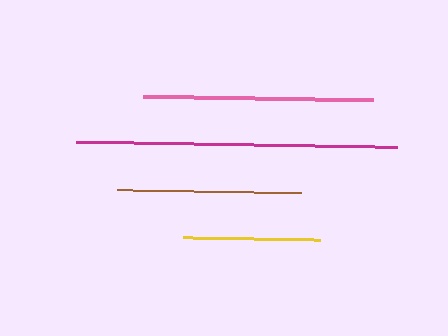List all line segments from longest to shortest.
From longest to shortest: magenta, pink, brown, yellow.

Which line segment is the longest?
The magenta line is the longest at approximately 320 pixels.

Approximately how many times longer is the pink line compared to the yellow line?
The pink line is approximately 1.7 times the length of the yellow line.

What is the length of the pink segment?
The pink segment is approximately 230 pixels long.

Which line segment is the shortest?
The yellow line is the shortest at approximately 137 pixels.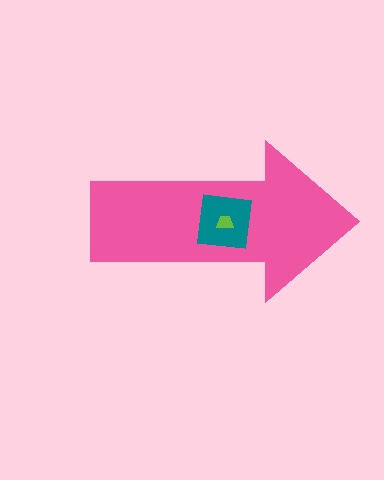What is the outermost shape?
The pink arrow.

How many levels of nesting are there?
3.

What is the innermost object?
The lime trapezoid.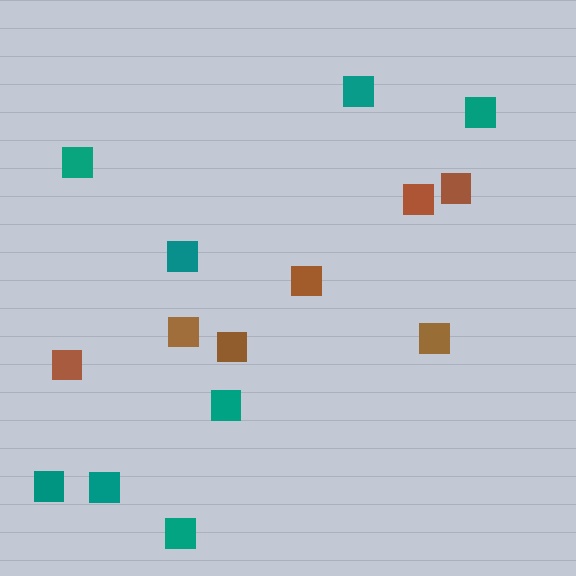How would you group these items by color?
There are 2 groups: one group of teal squares (8) and one group of brown squares (7).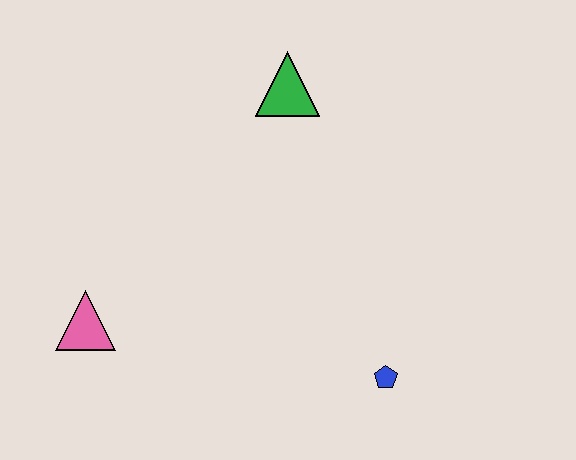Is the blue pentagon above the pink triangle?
No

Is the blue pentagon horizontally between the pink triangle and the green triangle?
No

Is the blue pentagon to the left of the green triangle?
No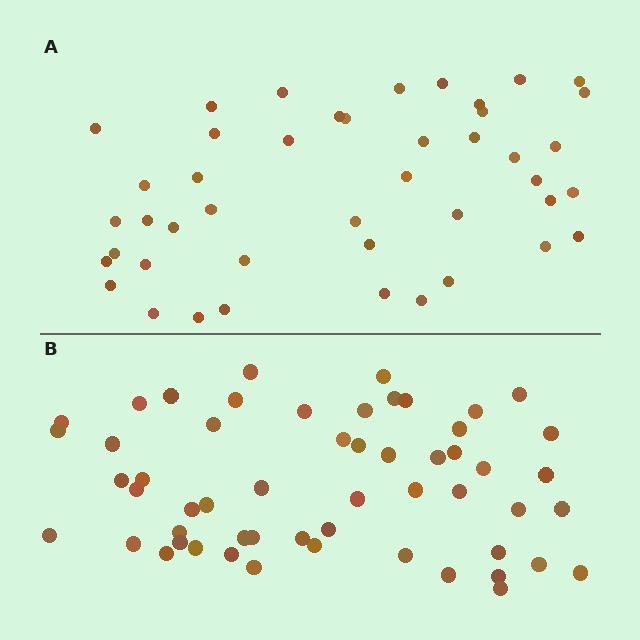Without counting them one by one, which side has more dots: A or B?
Region B (the bottom region) has more dots.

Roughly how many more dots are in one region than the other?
Region B has roughly 12 or so more dots than region A.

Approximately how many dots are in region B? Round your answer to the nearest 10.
About 60 dots. (The exact count is 55, which rounds to 60.)